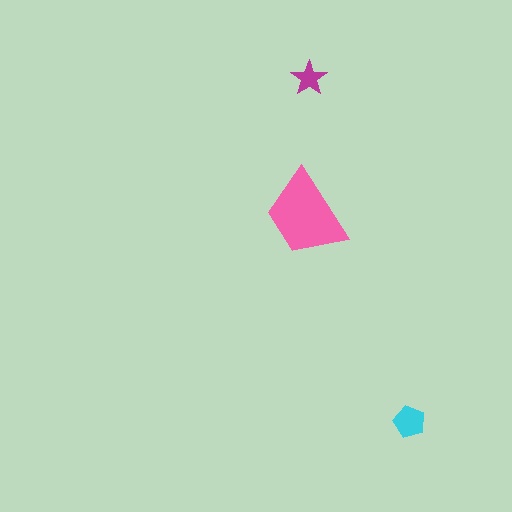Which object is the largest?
The pink trapezoid.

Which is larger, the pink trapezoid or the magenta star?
The pink trapezoid.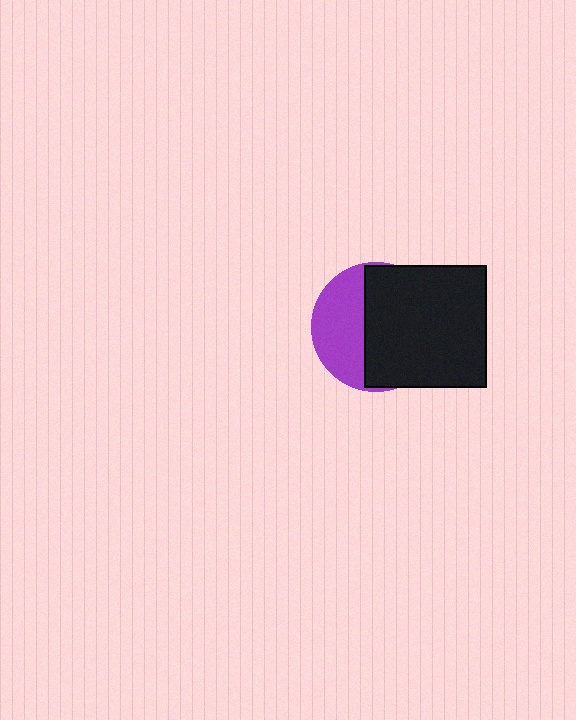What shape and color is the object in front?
The object in front is a black square.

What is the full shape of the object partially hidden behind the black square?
The partially hidden object is a purple circle.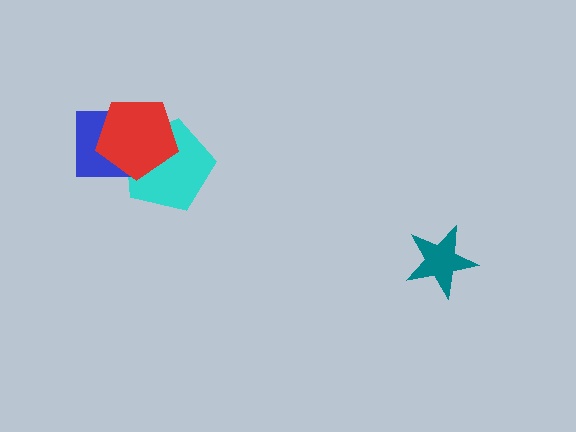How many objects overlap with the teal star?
0 objects overlap with the teal star.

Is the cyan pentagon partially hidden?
Yes, it is partially covered by another shape.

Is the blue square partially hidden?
Yes, it is partially covered by another shape.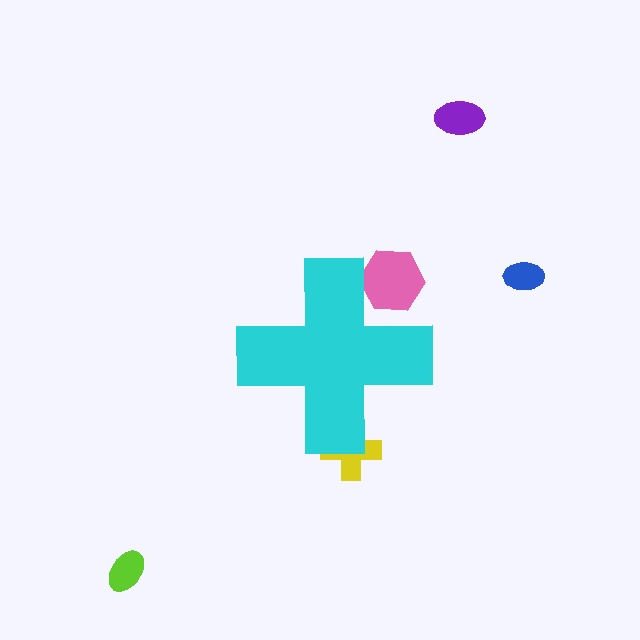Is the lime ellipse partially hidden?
No, the lime ellipse is fully visible.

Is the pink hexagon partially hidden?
Yes, the pink hexagon is partially hidden behind the cyan cross.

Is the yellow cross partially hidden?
Yes, the yellow cross is partially hidden behind the cyan cross.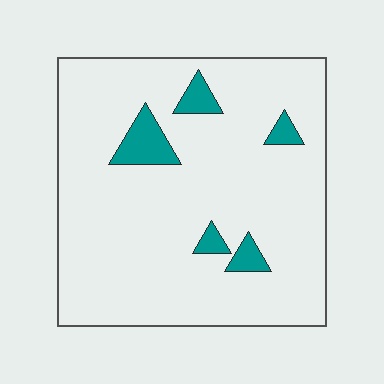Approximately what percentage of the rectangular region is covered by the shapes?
Approximately 10%.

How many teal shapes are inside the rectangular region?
5.